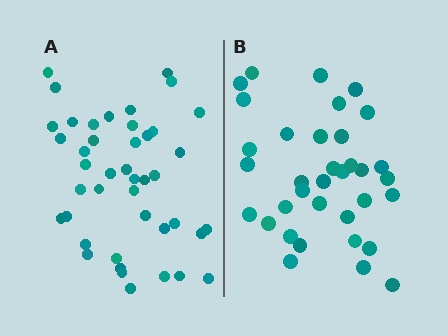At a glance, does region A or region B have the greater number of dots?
Region A (the left region) has more dots.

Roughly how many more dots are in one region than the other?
Region A has roughly 8 or so more dots than region B.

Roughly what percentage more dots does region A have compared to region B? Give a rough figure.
About 25% more.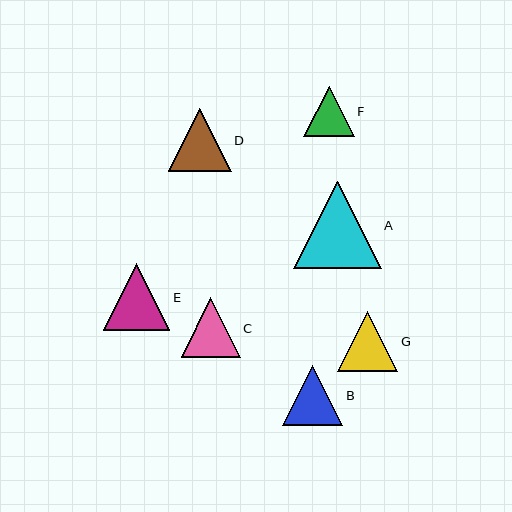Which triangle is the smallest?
Triangle F is the smallest with a size of approximately 50 pixels.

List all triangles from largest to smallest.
From largest to smallest: A, E, D, B, G, C, F.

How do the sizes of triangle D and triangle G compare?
Triangle D and triangle G are approximately the same size.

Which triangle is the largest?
Triangle A is the largest with a size of approximately 88 pixels.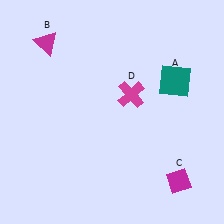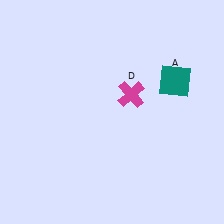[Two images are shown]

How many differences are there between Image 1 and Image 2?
There are 2 differences between the two images.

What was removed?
The magenta triangle (B), the magenta diamond (C) were removed in Image 2.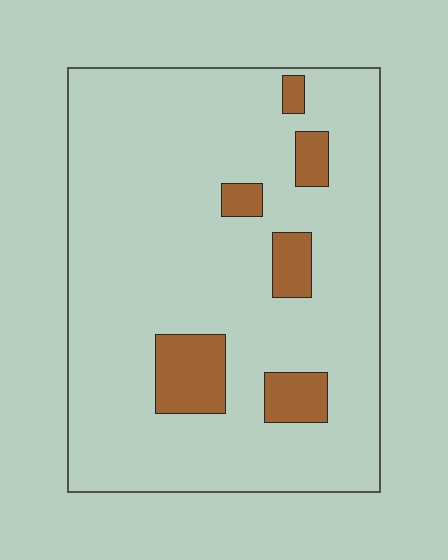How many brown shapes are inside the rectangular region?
6.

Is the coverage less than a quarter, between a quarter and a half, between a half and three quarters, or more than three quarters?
Less than a quarter.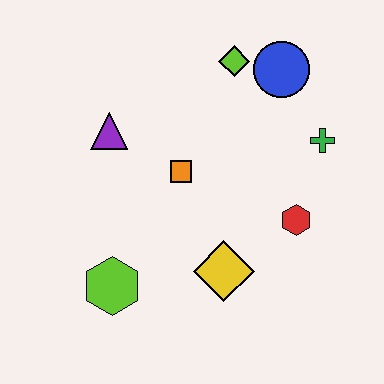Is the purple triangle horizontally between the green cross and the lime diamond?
No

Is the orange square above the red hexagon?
Yes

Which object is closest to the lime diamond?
The blue circle is closest to the lime diamond.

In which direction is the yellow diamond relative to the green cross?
The yellow diamond is below the green cross.